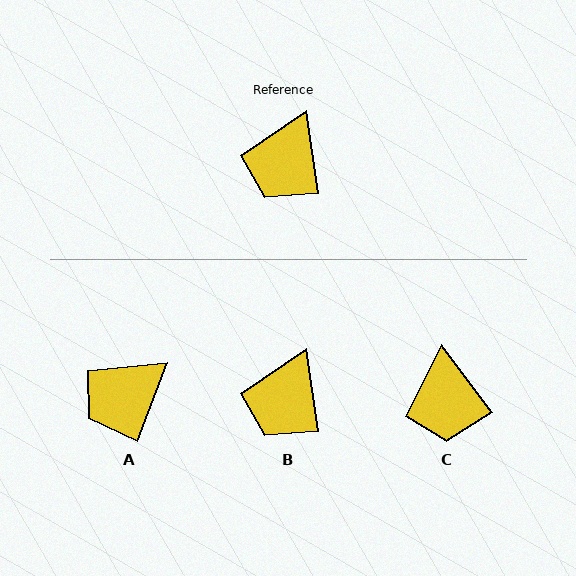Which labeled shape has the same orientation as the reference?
B.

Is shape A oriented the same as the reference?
No, it is off by about 29 degrees.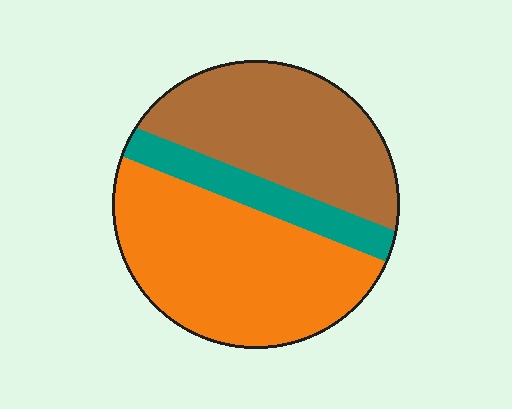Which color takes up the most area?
Orange, at roughly 50%.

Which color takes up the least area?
Teal, at roughly 15%.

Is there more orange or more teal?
Orange.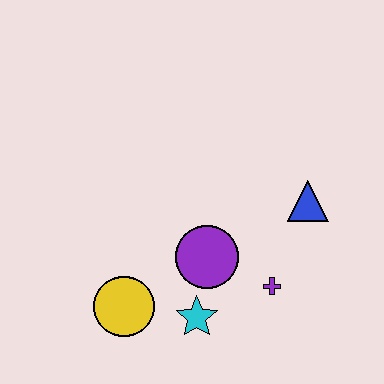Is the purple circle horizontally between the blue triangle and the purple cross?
No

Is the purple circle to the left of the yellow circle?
No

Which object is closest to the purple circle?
The cyan star is closest to the purple circle.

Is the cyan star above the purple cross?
No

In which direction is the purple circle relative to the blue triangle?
The purple circle is to the left of the blue triangle.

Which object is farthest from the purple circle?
The blue triangle is farthest from the purple circle.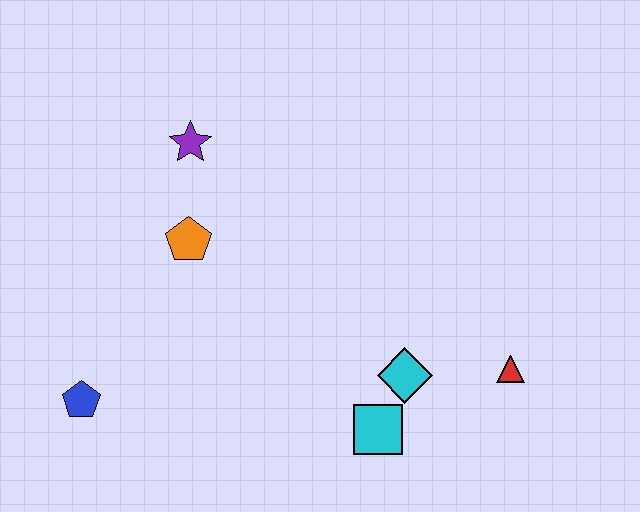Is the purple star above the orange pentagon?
Yes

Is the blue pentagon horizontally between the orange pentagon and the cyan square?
No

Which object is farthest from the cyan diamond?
The blue pentagon is farthest from the cyan diamond.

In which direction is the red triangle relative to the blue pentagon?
The red triangle is to the right of the blue pentagon.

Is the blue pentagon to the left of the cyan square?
Yes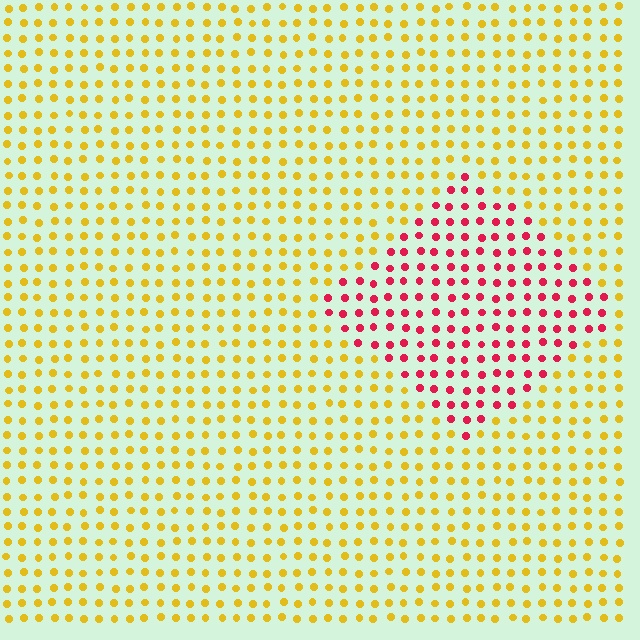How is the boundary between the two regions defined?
The boundary is defined purely by a slight shift in hue (about 64 degrees). Spacing, size, and orientation are identical on both sides.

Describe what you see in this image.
The image is filled with small yellow elements in a uniform arrangement. A diamond-shaped region is visible where the elements are tinted to a slightly different hue, forming a subtle color boundary.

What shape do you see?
I see a diamond.